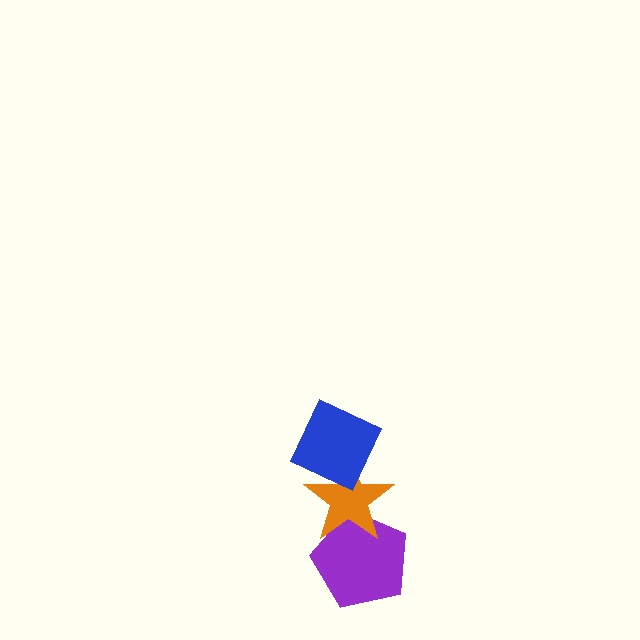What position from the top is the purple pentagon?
The purple pentagon is 3rd from the top.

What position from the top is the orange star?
The orange star is 2nd from the top.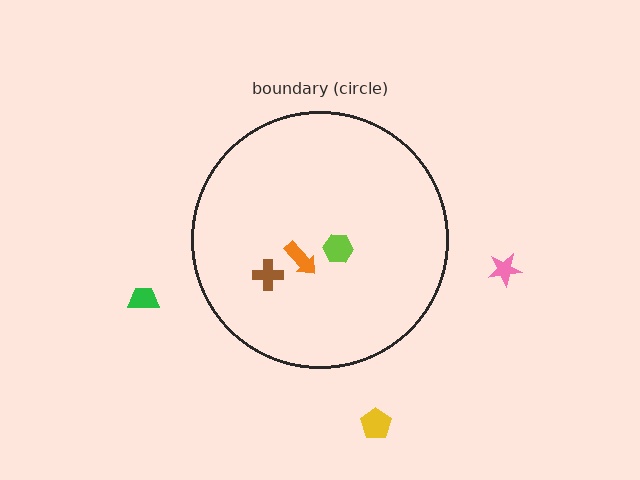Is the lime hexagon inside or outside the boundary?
Inside.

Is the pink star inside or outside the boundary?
Outside.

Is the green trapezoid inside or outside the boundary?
Outside.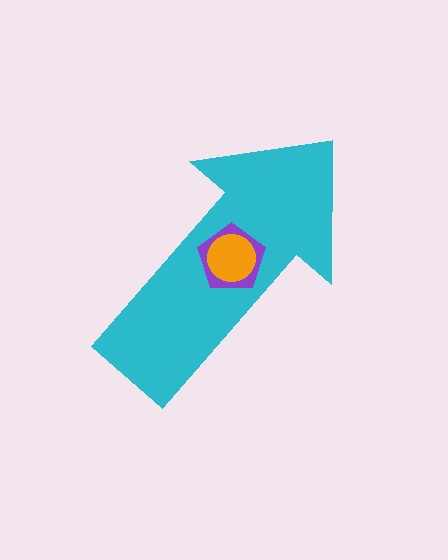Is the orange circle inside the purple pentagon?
Yes.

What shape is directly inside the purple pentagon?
The orange circle.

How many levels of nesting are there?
3.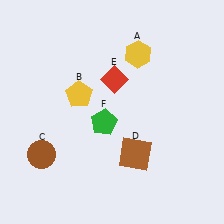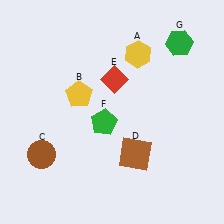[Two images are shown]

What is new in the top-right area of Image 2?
A green hexagon (G) was added in the top-right area of Image 2.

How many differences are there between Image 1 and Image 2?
There is 1 difference between the two images.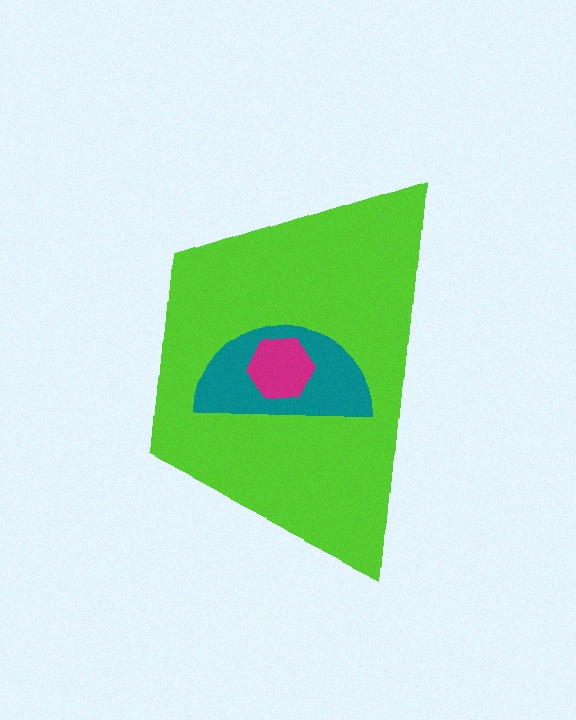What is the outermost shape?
The lime trapezoid.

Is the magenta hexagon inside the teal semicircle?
Yes.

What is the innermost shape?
The magenta hexagon.